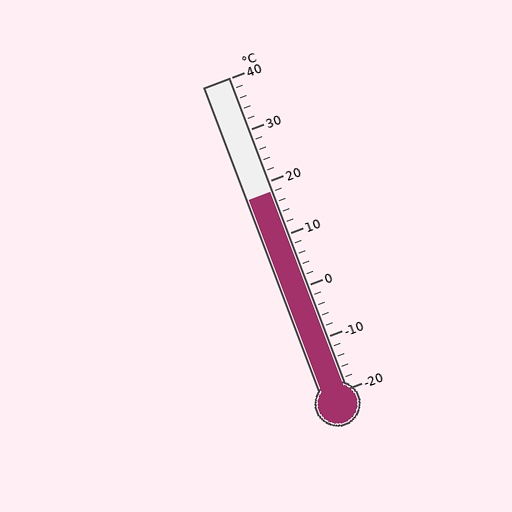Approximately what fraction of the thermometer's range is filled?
The thermometer is filled to approximately 65% of its range.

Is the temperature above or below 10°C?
The temperature is above 10°C.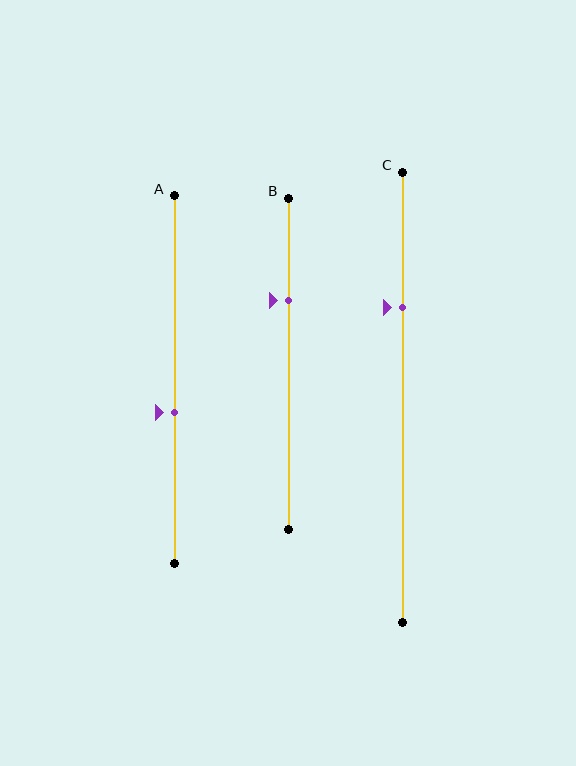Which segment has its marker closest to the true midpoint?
Segment A has its marker closest to the true midpoint.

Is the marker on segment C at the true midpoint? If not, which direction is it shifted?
No, the marker on segment C is shifted upward by about 20% of the segment length.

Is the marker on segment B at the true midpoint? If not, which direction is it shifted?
No, the marker on segment B is shifted upward by about 19% of the segment length.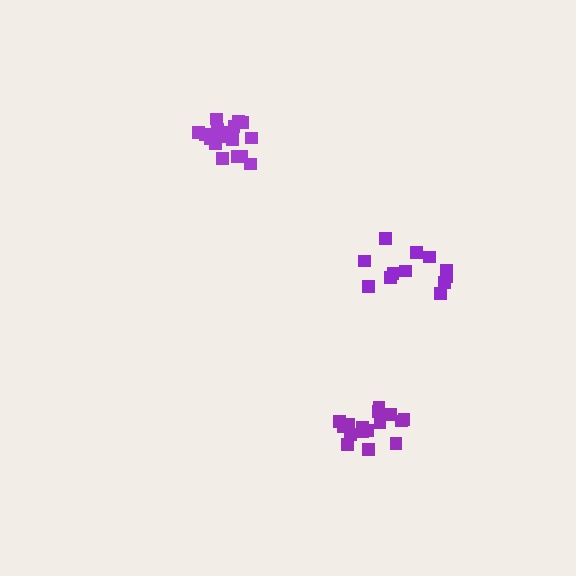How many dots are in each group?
Group 1: 16 dots, Group 2: 12 dots, Group 3: 17 dots (45 total).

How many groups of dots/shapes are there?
There are 3 groups.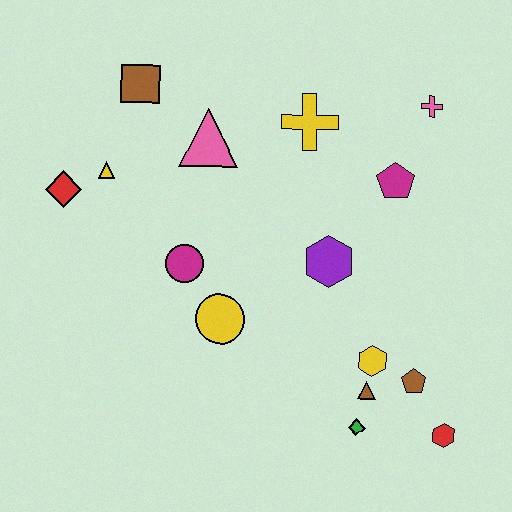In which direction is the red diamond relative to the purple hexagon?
The red diamond is to the left of the purple hexagon.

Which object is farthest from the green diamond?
The brown square is farthest from the green diamond.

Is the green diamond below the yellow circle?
Yes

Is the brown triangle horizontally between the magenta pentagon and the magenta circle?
Yes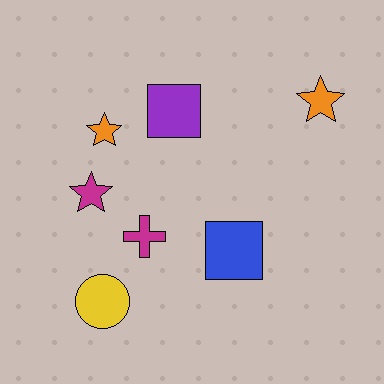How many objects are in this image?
There are 7 objects.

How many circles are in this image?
There is 1 circle.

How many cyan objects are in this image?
There are no cyan objects.